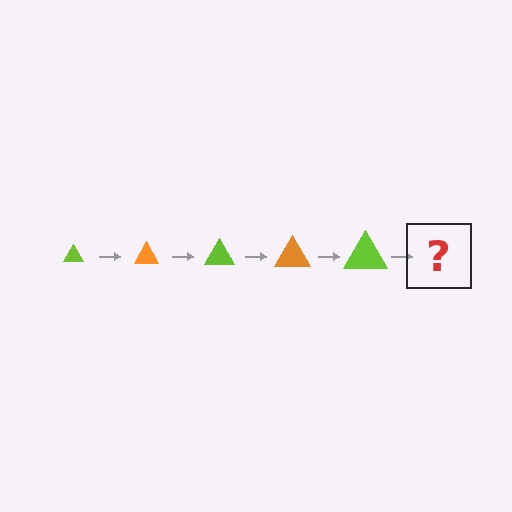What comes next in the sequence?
The next element should be an orange triangle, larger than the previous one.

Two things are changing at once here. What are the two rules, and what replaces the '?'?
The two rules are that the triangle grows larger each step and the color cycles through lime and orange. The '?' should be an orange triangle, larger than the previous one.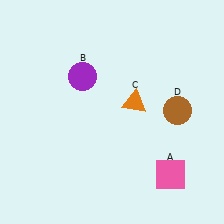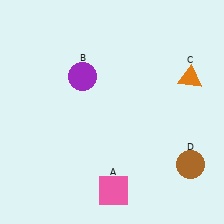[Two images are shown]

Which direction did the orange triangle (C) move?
The orange triangle (C) moved right.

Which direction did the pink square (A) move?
The pink square (A) moved left.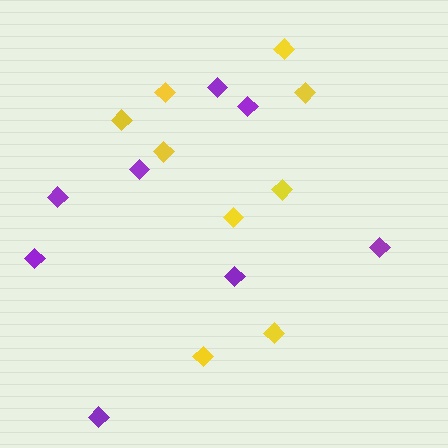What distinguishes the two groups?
There are 2 groups: one group of yellow diamonds (9) and one group of purple diamonds (8).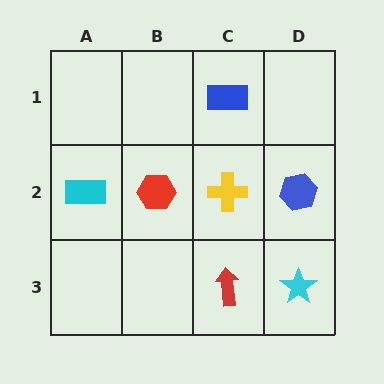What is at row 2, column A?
A cyan rectangle.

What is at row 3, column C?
A red arrow.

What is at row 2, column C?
A yellow cross.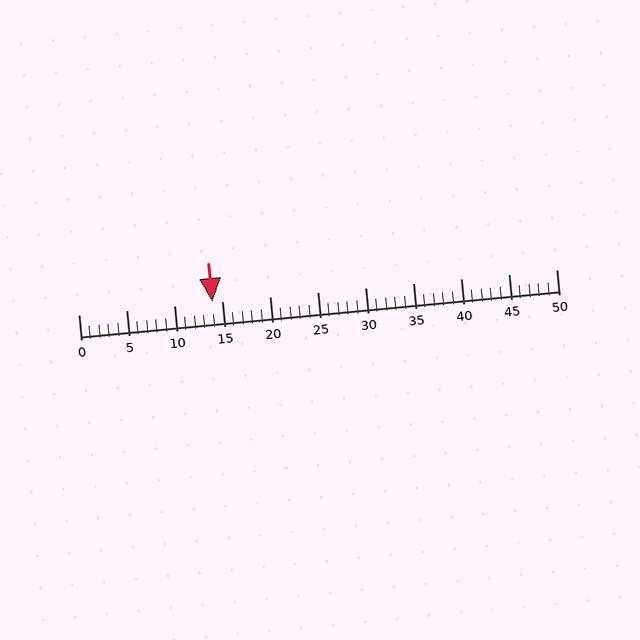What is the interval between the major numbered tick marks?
The major tick marks are spaced 5 units apart.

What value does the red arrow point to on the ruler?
The red arrow points to approximately 14.